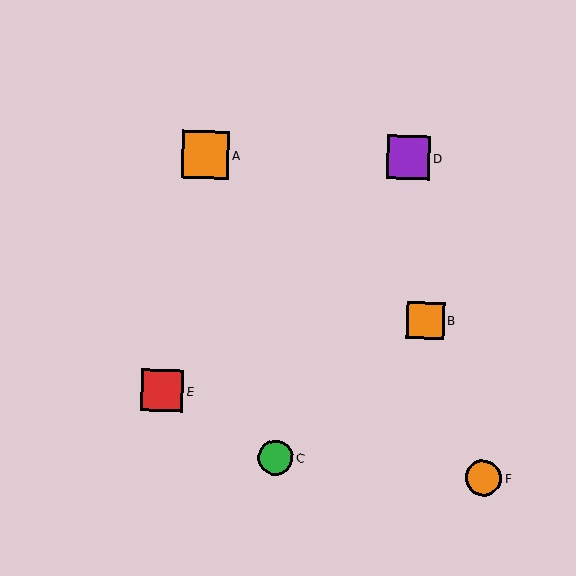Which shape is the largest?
The orange square (labeled A) is the largest.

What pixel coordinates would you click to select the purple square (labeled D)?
Click at (408, 157) to select the purple square D.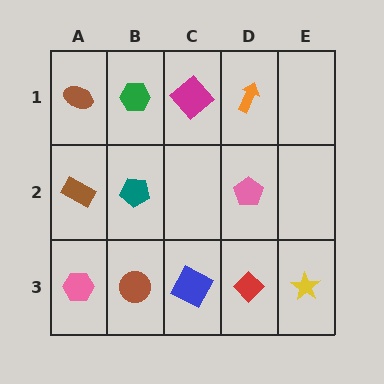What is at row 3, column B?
A brown circle.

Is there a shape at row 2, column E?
No, that cell is empty.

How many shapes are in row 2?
3 shapes.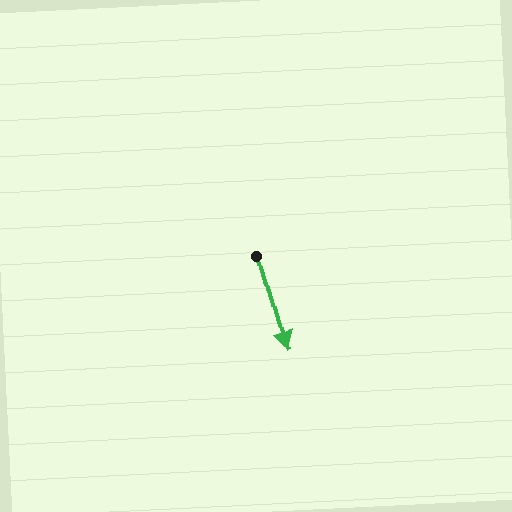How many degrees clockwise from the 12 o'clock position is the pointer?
Approximately 164 degrees.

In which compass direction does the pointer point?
South.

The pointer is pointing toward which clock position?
Roughly 5 o'clock.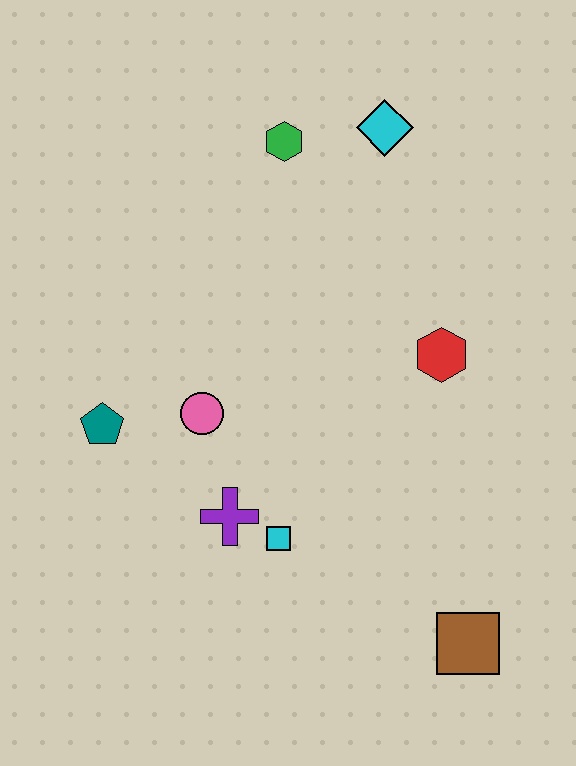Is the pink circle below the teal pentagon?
No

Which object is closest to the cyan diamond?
The green hexagon is closest to the cyan diamond.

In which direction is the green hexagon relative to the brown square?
The green hexagon is above the brown square.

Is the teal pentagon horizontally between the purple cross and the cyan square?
No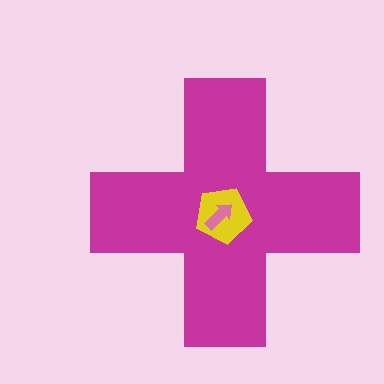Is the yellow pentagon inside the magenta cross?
Yes.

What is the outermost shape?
The magenta cross.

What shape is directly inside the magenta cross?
The yellow pentagon.